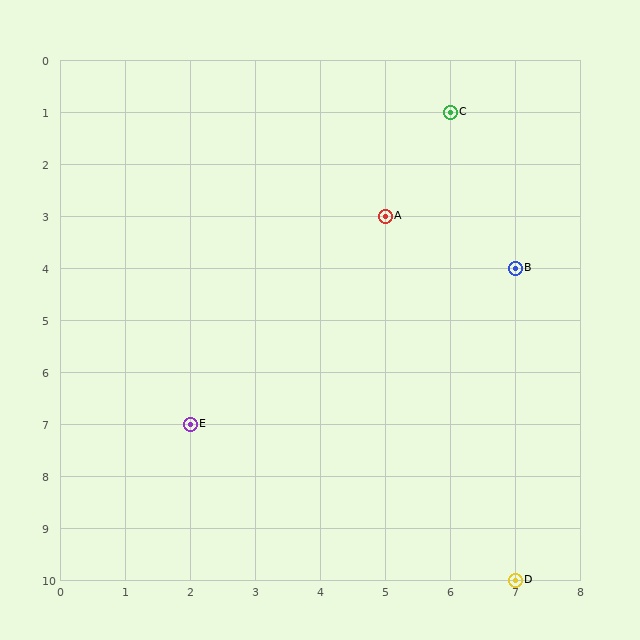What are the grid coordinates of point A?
Point A is at grid coordinates (5, 3).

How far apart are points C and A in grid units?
Points C and A are 1 column and 2 rows apart (about 2.2 grid units diagonally).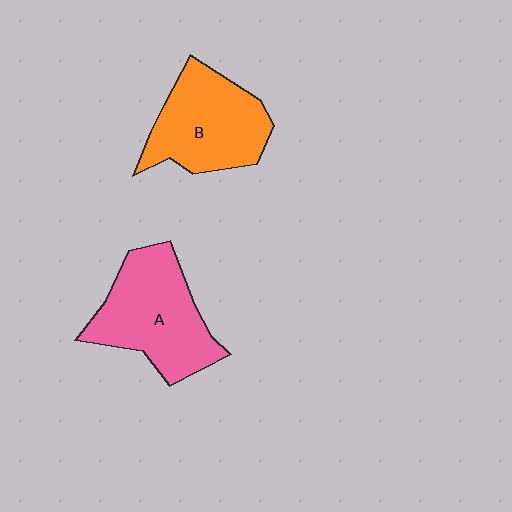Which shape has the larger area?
Shape A (pink).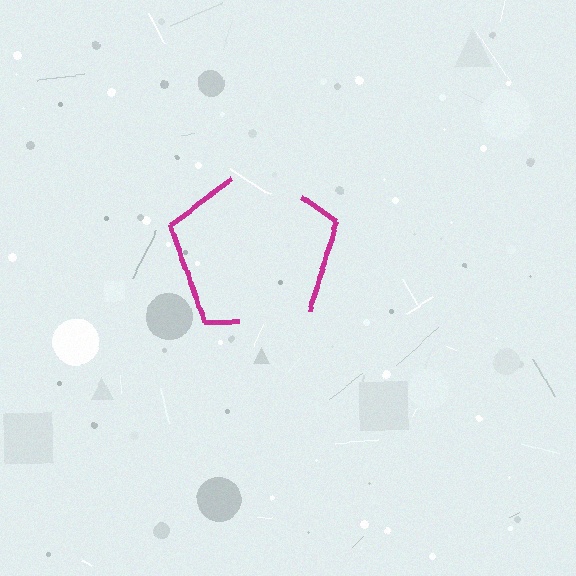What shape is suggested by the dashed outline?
The dashed outline suggests a pentagon.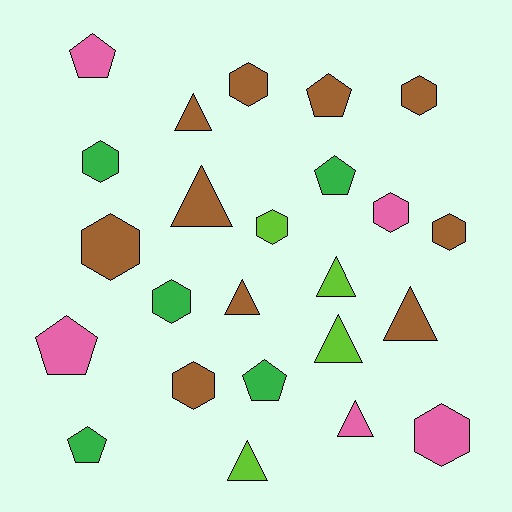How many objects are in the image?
There are 24 objects.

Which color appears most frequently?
Brown, with 10 objects.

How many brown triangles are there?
There are 4 brown triangles.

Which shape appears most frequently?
Hexagon, with 10 objects.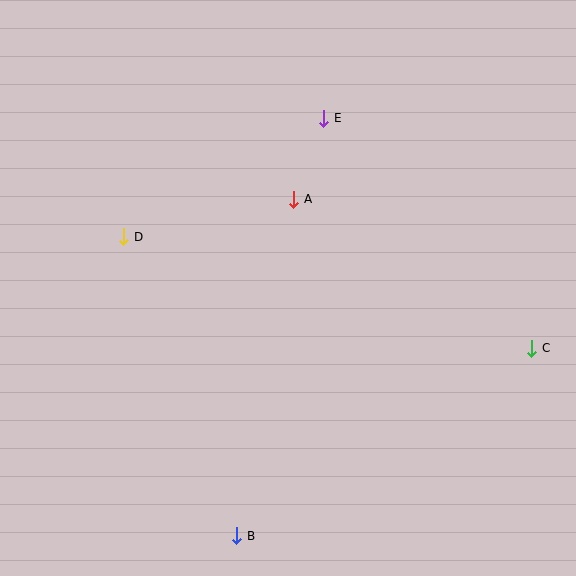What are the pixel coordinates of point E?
Point E is at (324, 118).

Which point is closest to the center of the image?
Point A at (294, 199) is closest to the center.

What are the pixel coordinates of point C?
Point C is at (532, 348).